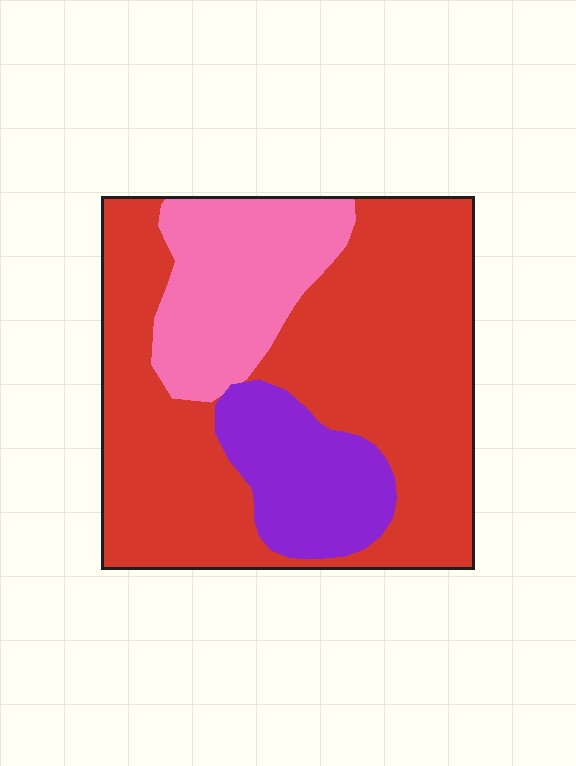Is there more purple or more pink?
Pink.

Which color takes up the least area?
Purple, at roughly 15%.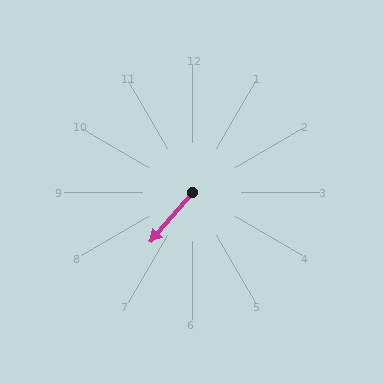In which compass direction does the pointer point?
Southwest.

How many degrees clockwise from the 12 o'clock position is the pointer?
Approximately 220 degrees.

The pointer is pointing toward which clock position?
Roughly 7 o'clock.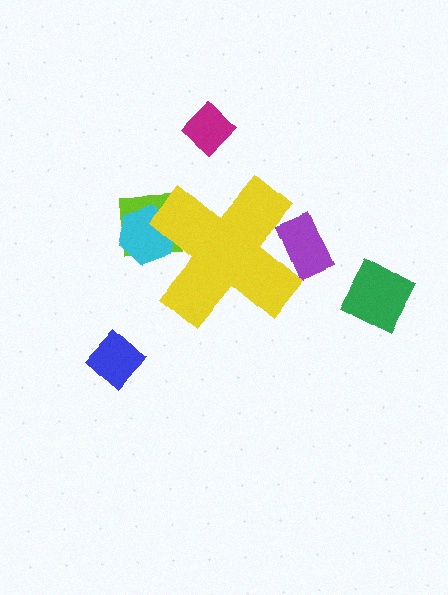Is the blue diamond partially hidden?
No, the blue diamond is fully visible.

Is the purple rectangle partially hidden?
Yes, the purple rectangle is partially hidden behind the yellow cross.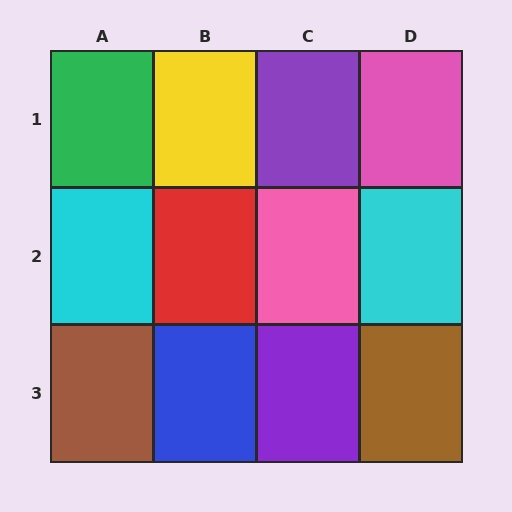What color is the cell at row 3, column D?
Brown.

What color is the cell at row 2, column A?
Cyan.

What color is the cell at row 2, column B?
Red.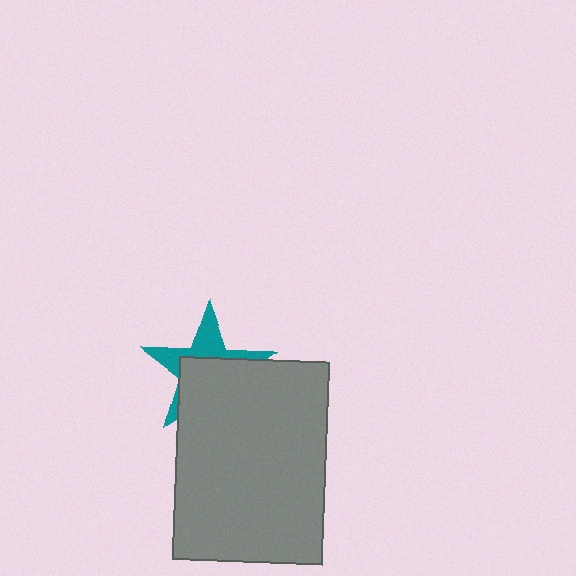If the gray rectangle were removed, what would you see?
You would see the complete teal star.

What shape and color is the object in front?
The object in front is a gray rectangle.